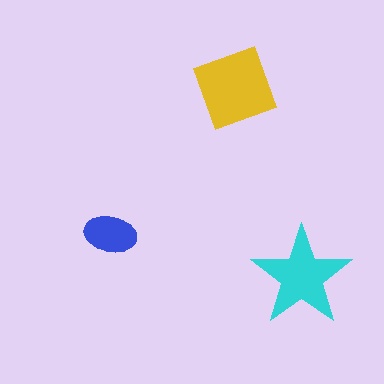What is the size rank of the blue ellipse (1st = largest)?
3rd.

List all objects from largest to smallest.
The yellow diamond, the cyan star, the blue ellipse.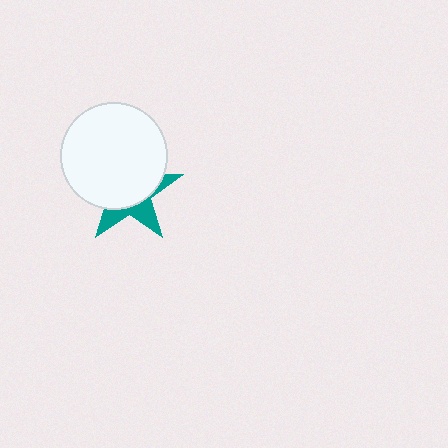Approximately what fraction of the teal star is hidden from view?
Roughly 66% of the teal star is hidden behind the white circle.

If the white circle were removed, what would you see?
You would see the complete teal star.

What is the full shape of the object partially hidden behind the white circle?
The partially hidden object is a teal star.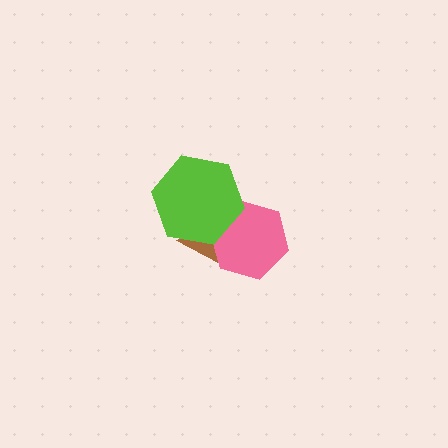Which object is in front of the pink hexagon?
The lime hexagon is in front of the pink hexagon.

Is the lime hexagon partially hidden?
No, no other shape covers it.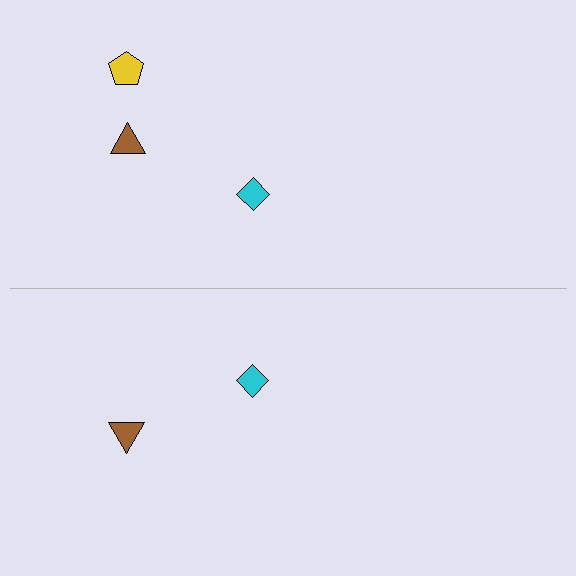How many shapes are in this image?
There are 5 shapes in this image.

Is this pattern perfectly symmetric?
No, the pattern is not perfectly symmetric. A yellow pentagon is missing from the bottom side.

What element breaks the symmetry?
A yellow pentagon is missing from the bottom side.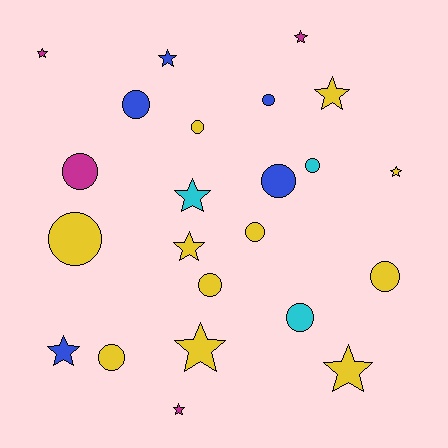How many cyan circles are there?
There are 2 cyan circles.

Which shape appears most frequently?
Circle, with 12 objects.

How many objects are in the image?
There are 23 objects.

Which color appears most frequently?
Yellow, with 11 objects.